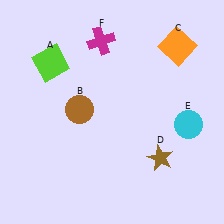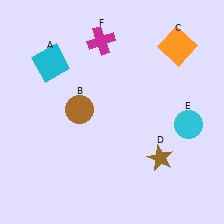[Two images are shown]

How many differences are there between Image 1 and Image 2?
There is 1 difference between the two images.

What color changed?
The square (A) changed from lime in Image 1 to cyan in Image 2.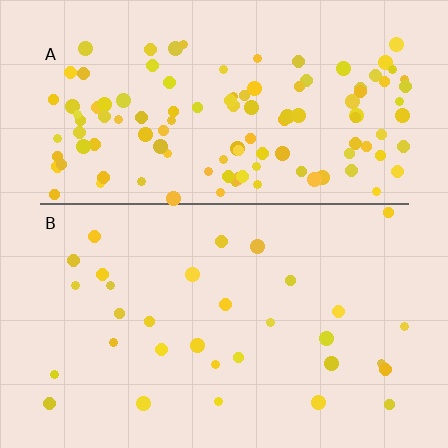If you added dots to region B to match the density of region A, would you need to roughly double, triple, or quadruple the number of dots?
Approximately quadruple.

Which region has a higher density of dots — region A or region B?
A (the top).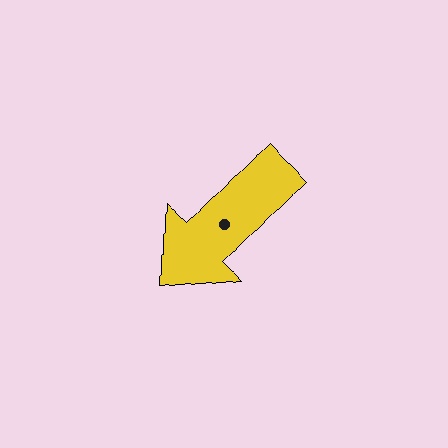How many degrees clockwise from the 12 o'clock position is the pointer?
Approximately 224 degrees.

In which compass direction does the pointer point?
Southwest.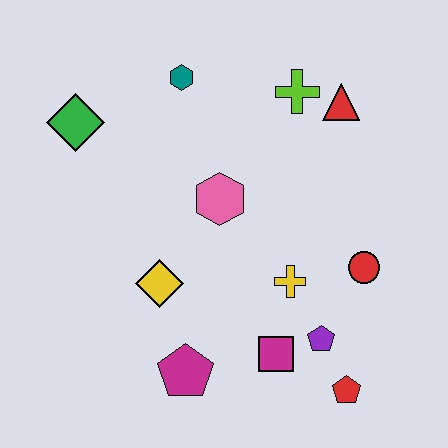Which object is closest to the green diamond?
The teal hexagon is closest to the green diamond.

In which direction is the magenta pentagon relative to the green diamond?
The magenta pentagon is below the green diamond.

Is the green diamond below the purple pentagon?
No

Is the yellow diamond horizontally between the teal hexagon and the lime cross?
No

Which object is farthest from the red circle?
The green diamond is farthest from the red circle.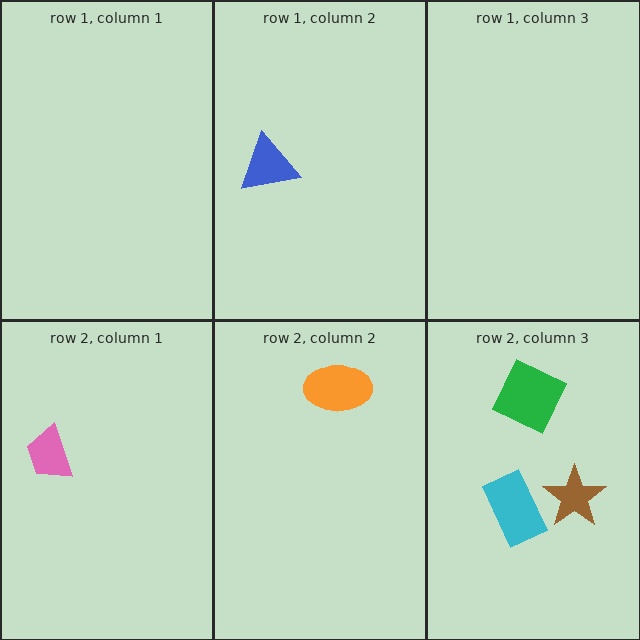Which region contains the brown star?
The row 2, column 3 region.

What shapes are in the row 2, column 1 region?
The pink trapezoid.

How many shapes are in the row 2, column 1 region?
1.